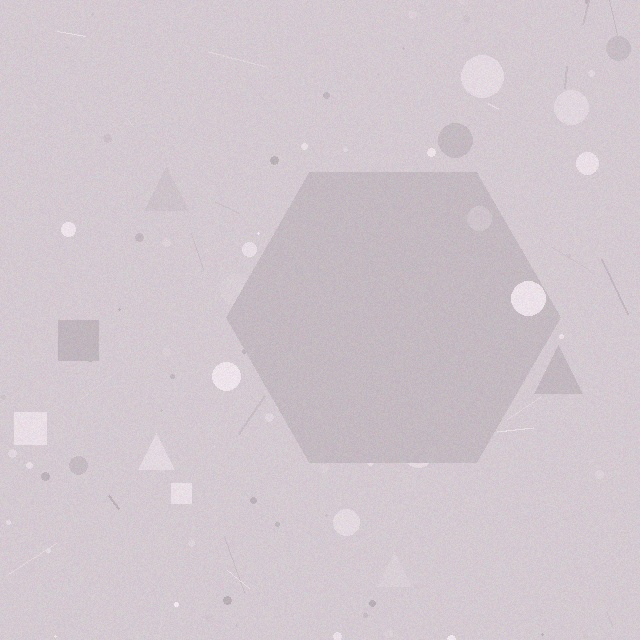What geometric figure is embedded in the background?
A hexagon is embedded in the background.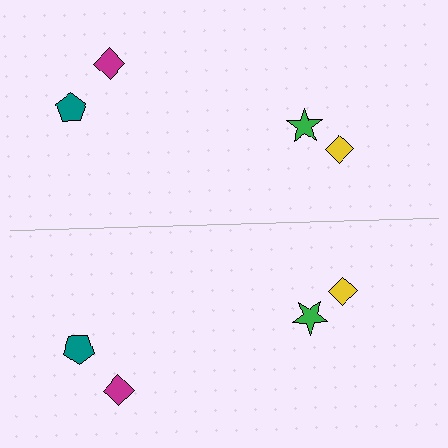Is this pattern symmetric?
Yes, this pattern has bilateral (reflection) symmetry.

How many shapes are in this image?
There are 8 shapes in this image.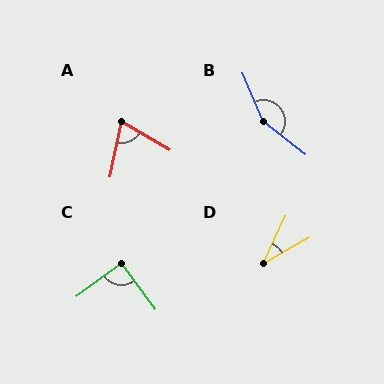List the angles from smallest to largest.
D (35°), A (71°), C (91°), B (151°).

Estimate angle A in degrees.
Approximately 71 degrees.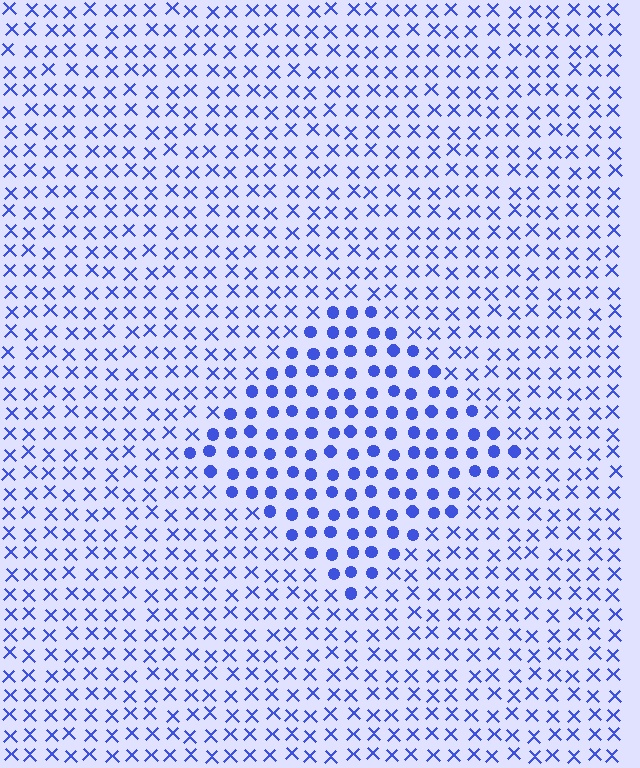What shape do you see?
I see a diamond.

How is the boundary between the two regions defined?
The boundary is defined by a change in element shape: circles inside vs. X marks outside. All elements share the same color and spacing.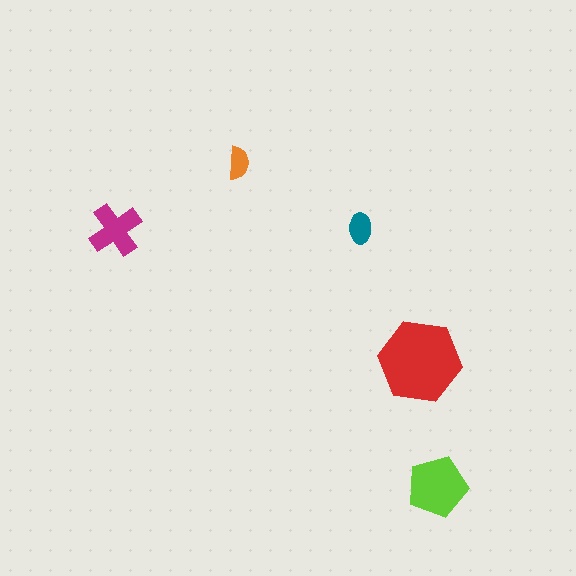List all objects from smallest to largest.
The orange semicircle, the teal ellipse, the magenta cross, the lime pentagon, the red hexagon.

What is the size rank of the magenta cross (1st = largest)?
3rd.